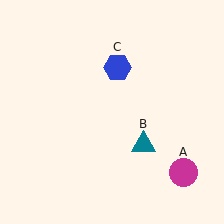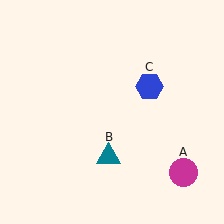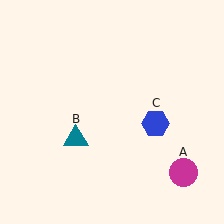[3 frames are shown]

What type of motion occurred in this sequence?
The teal triangle (object B), blue hexagon (object C) rotated clockwise around the center of the scene.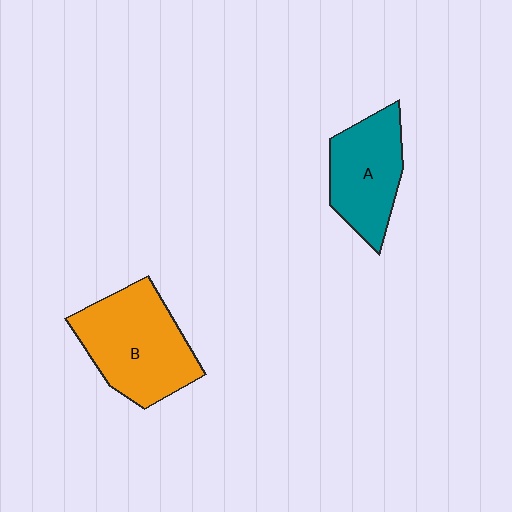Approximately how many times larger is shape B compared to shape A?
Approximately 1.3 times.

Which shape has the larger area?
Shape B (orange).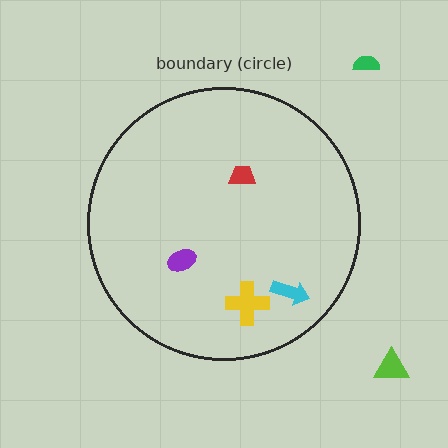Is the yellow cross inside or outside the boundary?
Inside.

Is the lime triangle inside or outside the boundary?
Outside.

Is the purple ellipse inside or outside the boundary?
Inside.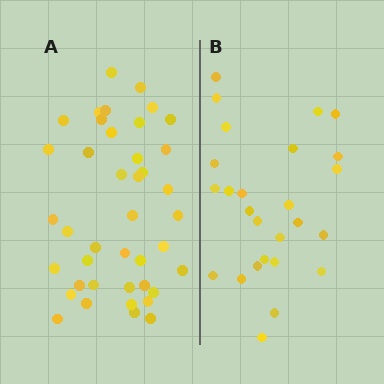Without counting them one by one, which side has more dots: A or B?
Region A (the left region) has more dots.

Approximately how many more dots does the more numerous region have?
Region A has approximately 15 more dots than region B.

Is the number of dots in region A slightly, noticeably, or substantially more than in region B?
Region A has substantially more. The ratio is roughly 1.6 to 1.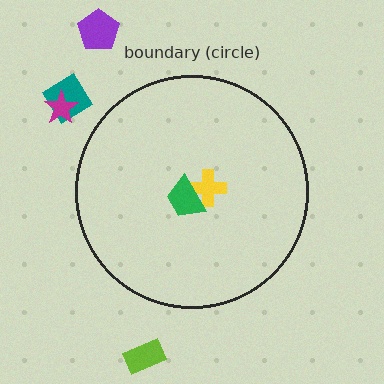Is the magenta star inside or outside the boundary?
Outside.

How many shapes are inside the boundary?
2 inside, 4 outside.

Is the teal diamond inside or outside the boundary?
Outside.